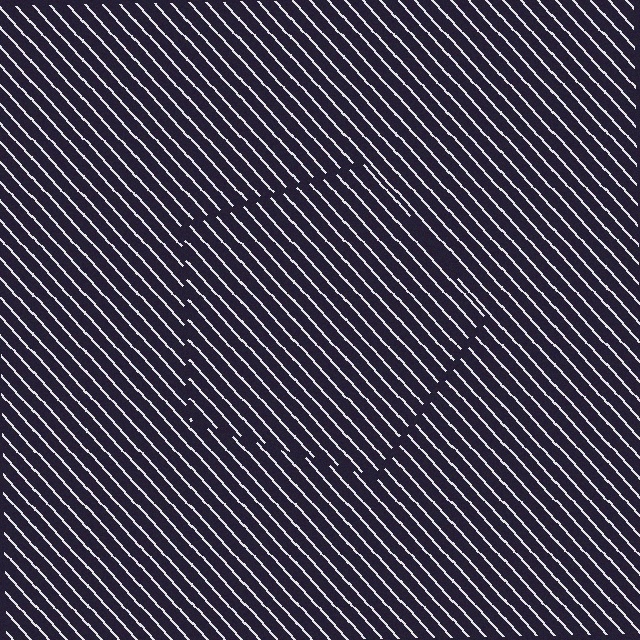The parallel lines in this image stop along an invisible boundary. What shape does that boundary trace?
An illusory pentagon. The interior of the shape contains the same grating, shifted by half a period — the contour is defined by the phase discontinuity where line-ends from the inner and outer gratings abut.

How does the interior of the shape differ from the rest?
The interior of the shape contains the same grating, shifted by half a period — the contour is defined by the phase discontinuity where line-ends from the inner and outer gratings abut.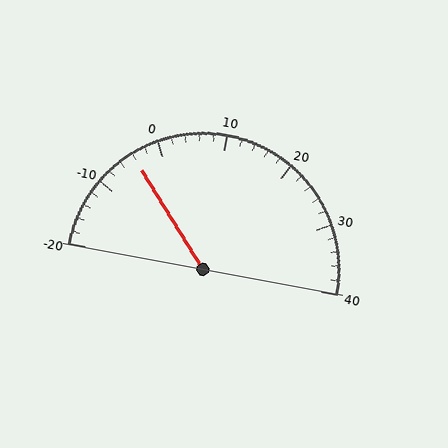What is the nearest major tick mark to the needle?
The nearest major tick mark is 0.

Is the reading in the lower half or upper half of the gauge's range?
The reading is in the lower half of the range (-20 to 40).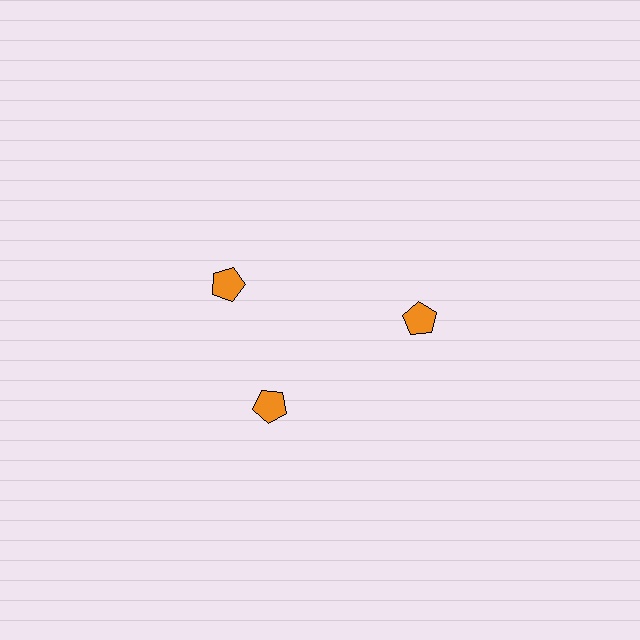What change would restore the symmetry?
The symmetry would be restored by rotating it back into even spacing with its neighbors so that all 3 pentagons sit at equal angles and equal distance from the center.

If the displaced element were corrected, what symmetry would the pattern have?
It would have 3-fold rotational symmetry — the pattern would map onto itself every 120 degrees.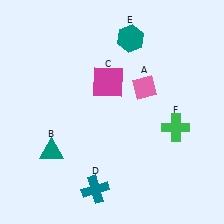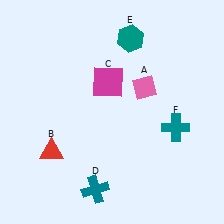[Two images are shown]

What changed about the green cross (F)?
In Image 1, F is green. In Image 2, it changed to teal.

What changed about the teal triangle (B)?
In Image 1, B is teal. In Image 2, it changed to red.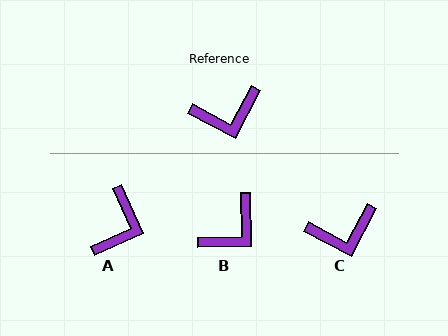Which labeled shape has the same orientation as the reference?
C.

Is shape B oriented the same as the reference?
No, it is off by about 29 degrees.